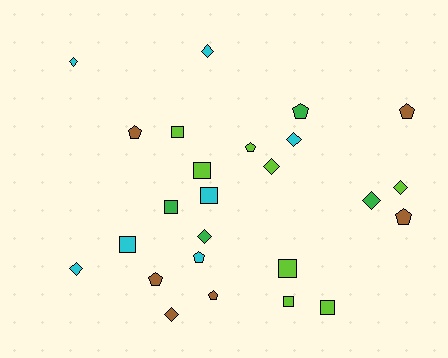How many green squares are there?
There is 1 green square.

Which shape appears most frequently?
Diamond, with 9 objects.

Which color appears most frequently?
Lime, with 8 objects.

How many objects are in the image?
There are 25 objects.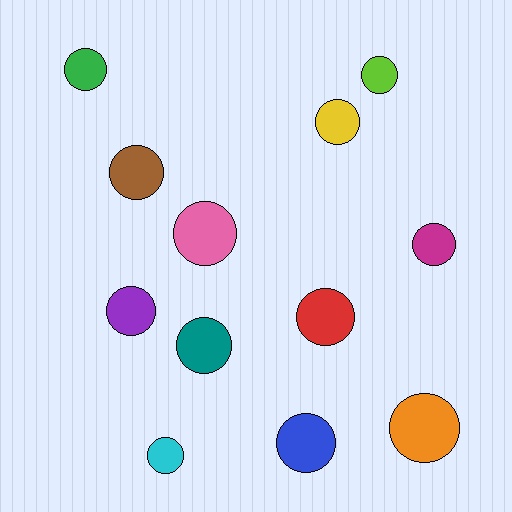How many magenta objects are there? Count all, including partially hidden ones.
There is 1 magenta object.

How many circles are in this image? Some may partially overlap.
There are 12 circles.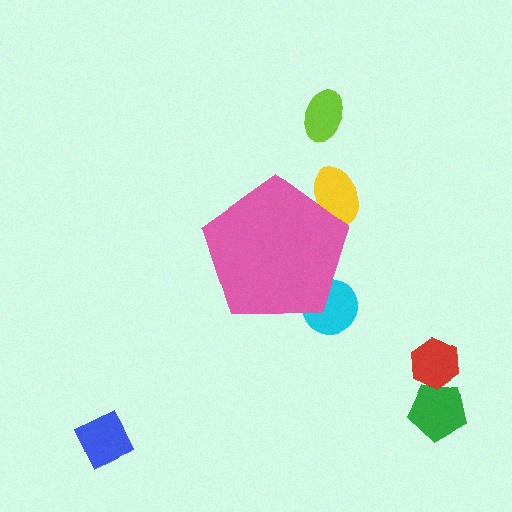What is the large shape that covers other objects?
A pink pentagon.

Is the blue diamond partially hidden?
No, the blue diamond is fully visible.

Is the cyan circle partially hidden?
Yes, the cyan circle is partially hidden behind the pink pentagon.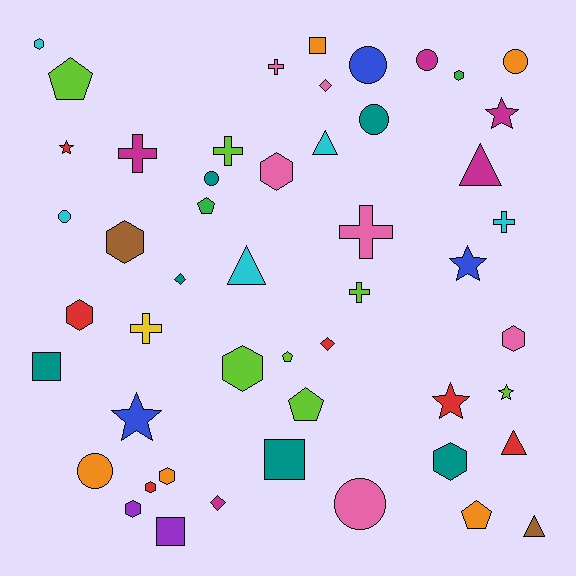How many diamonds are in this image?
There are 4 diamonds.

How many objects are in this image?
There are 50 objects.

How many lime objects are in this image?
There are 7 lime objects.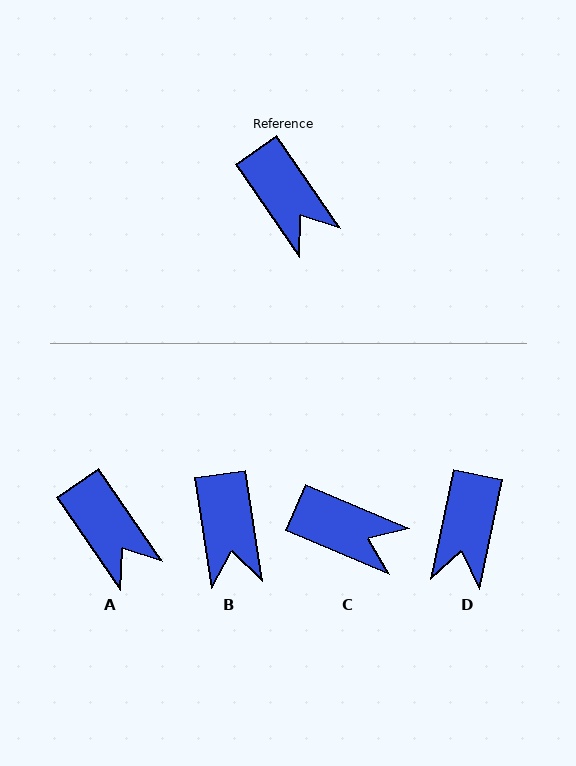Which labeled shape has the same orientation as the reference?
A.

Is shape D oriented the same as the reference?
No, it is off by about 47 degrees.